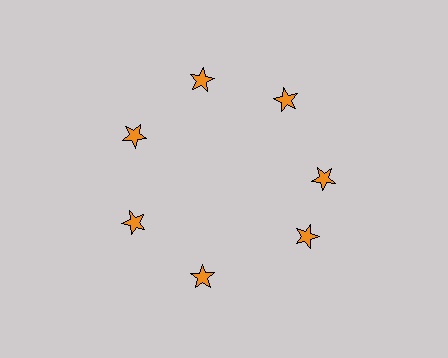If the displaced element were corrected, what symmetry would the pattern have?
It would have 7-fold rotational symmetry — the pattern would map onto itself every 51 degrees.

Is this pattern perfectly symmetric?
No. The 7 orange stars are arranged in a ring, but one element near the 5 o'clock position is rotated out of alignment along the ring, breaking the 7-fold rotational symmetry.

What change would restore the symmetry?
The symmetry would be restored by rotating it back into even spacing with its neighbors so that all 7 stars sit at equal angles and equal distance from the center.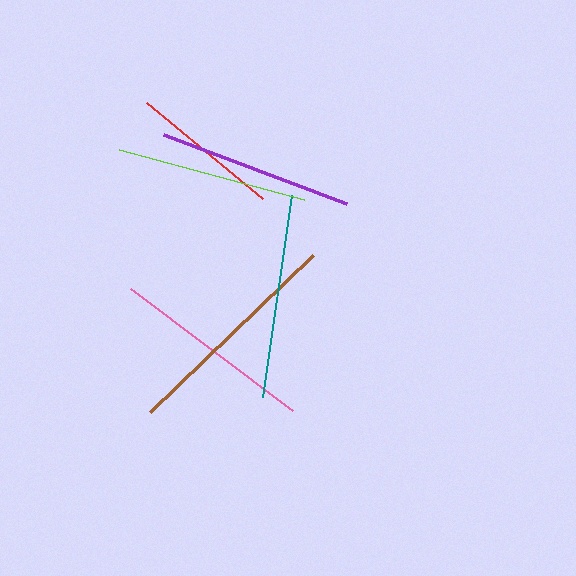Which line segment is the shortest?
The red line is the shortest at approximately 150 pixels.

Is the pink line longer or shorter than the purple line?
The pink line is longer than the purple line.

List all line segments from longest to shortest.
From longest to shortest: brown, teal, pink, purple, lime, red.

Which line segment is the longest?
The brown line is the longest at approximately 226 pixels.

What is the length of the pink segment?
The pink segment is approximately 203 pixels long.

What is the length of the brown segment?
The brown segment is approximately 226 pixels long.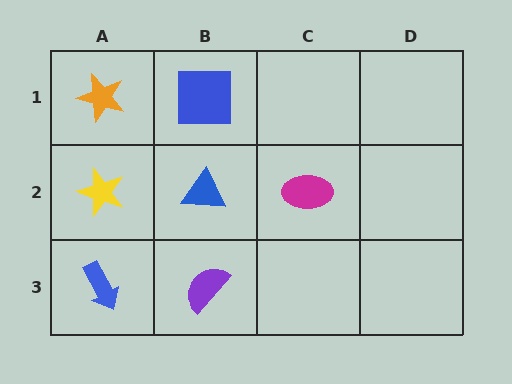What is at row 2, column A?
A yellow star.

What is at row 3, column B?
A purple semicircle.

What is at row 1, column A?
An orange star.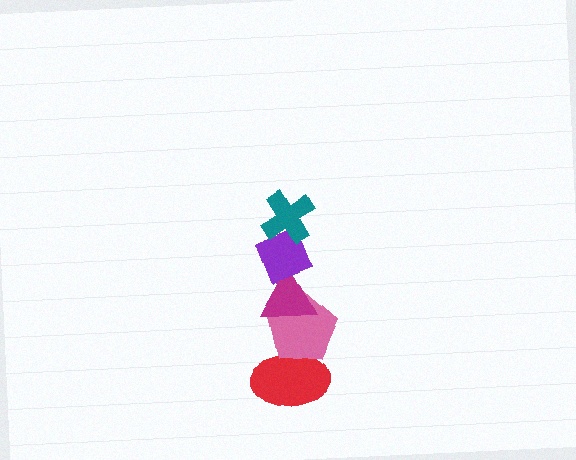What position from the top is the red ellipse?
The red ellipse is 5th from the top.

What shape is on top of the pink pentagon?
The magenta triangle is on top of the pink pentagon.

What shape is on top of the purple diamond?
The teal cross is on top of the purple diamond.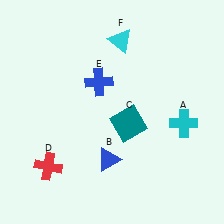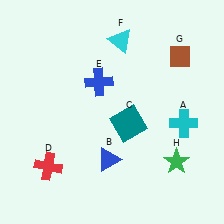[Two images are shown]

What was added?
A brown diamond (G), a green star (H) were added in Image 2.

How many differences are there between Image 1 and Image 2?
There are 2 differences between the two images.